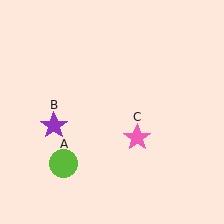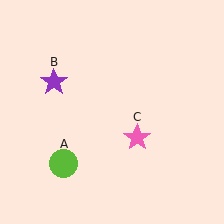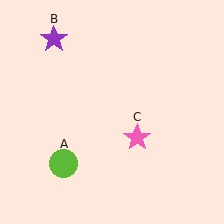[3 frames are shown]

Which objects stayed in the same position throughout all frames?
Lime circle (object A) and pink star (object C) remained stationary.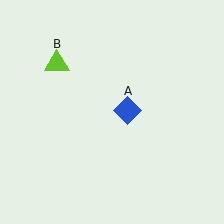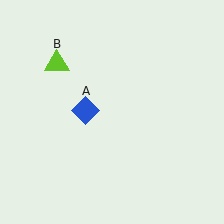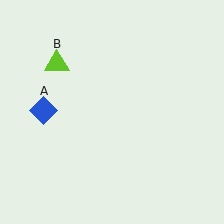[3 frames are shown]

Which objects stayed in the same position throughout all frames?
Lime triangle (object B) remained stationary.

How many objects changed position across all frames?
1 object changed position: blue diamond (object A).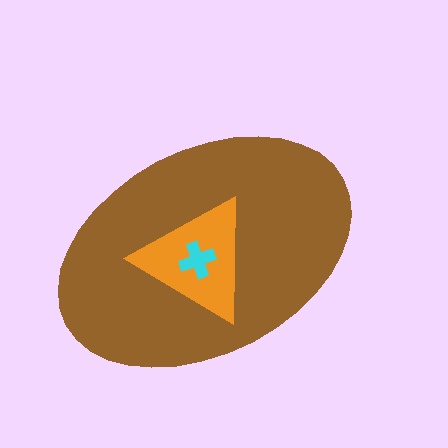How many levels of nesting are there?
3.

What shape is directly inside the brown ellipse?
The orange triangle.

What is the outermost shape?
The brown ellipse.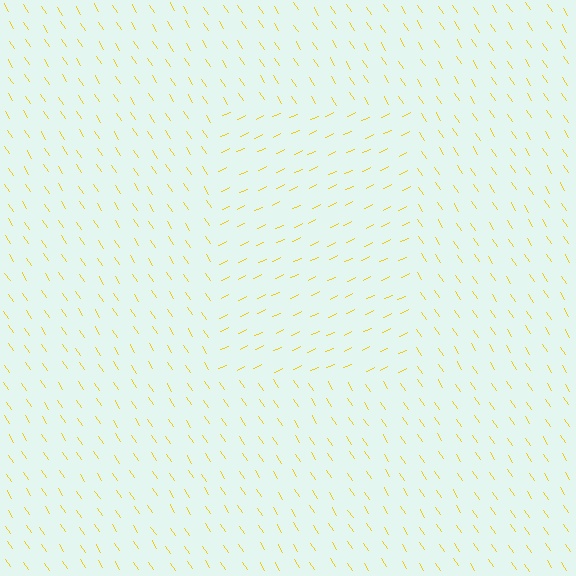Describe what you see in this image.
The image is filled with small yellow line segments. A rectangle region in the image has lines oriented differently from the surrounding lines, creating a visible texture boundary.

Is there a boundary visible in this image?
Yes, there is a texture boundary formed by a change in line orientation.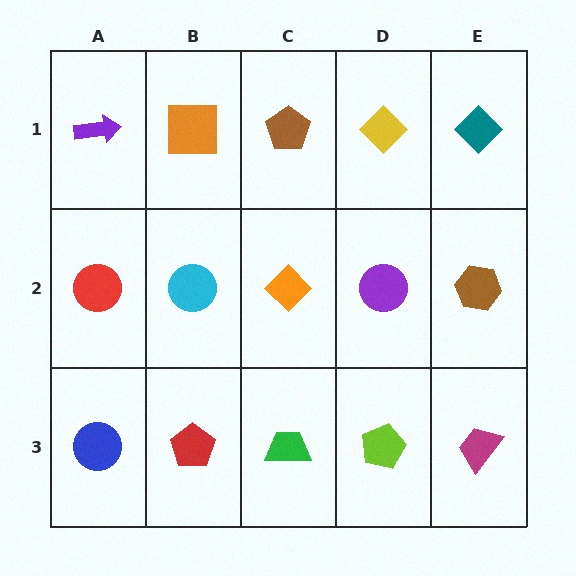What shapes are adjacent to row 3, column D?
A purple circle (row 2, column D), a green trapezoid (row 3, column C), a magenta trapezoid (row 3, column E).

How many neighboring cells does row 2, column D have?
4.